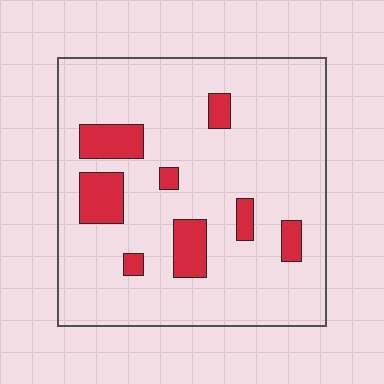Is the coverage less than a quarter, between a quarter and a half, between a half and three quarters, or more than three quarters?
Less than a quarter.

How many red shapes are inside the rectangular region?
8.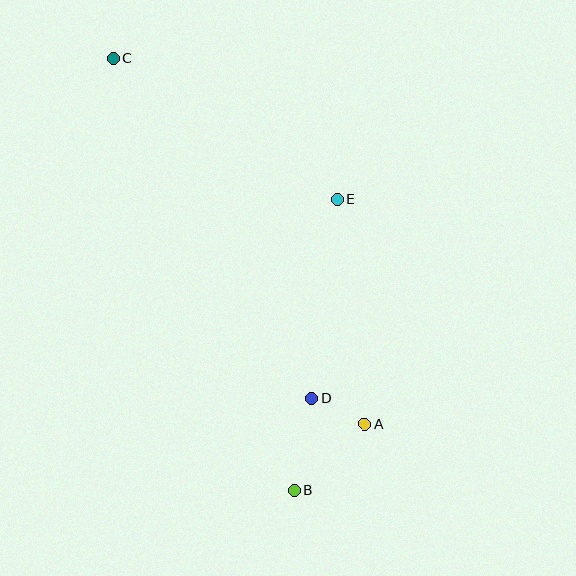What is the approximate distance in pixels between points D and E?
The distance between D and E is approximately 201 pixels.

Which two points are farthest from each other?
Points B and C are farthest from each other.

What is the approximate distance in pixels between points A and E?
The distance between A and E is approximately 226 pixels.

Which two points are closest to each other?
Points A and D are closest to each other.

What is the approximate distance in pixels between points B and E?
The distance between B and E is approximately 294 pixels.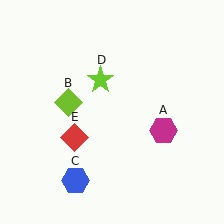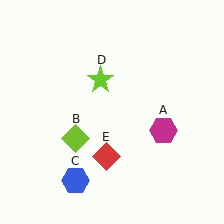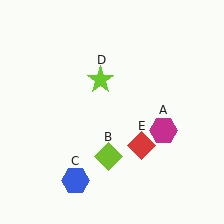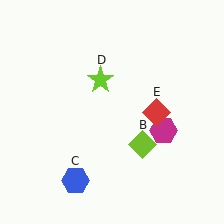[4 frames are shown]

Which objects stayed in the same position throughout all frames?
Magenta hexagon (object A) and blue hexagon (object C) and lime star (object D) remained stationary.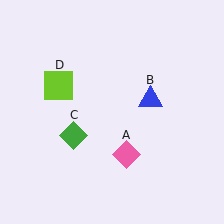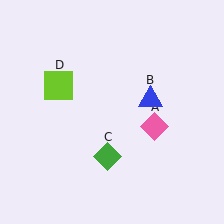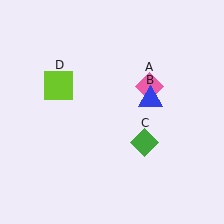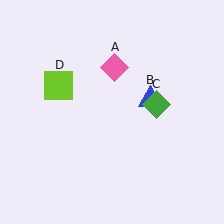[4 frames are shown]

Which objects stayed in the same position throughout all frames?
Blue triangle (object B) and lime square (object D) remained stationary.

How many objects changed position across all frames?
2 objects changed position: pink diamond (object A), green diamond (object C).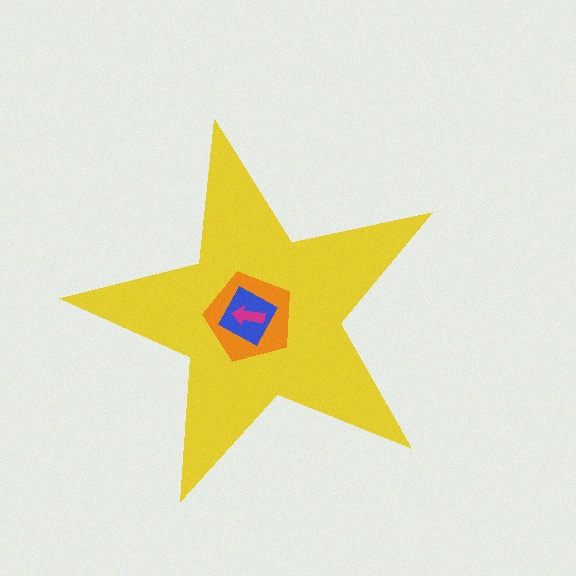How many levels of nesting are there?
4.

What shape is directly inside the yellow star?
The orange pentagon.